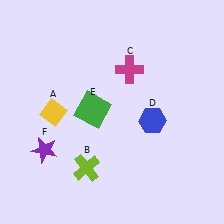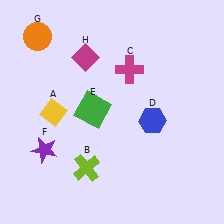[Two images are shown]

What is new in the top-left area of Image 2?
An orange circle (G) was added in the top-left area of Image 2.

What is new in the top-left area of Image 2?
A magenta diamond (H) was added in the top-left area of Image 2.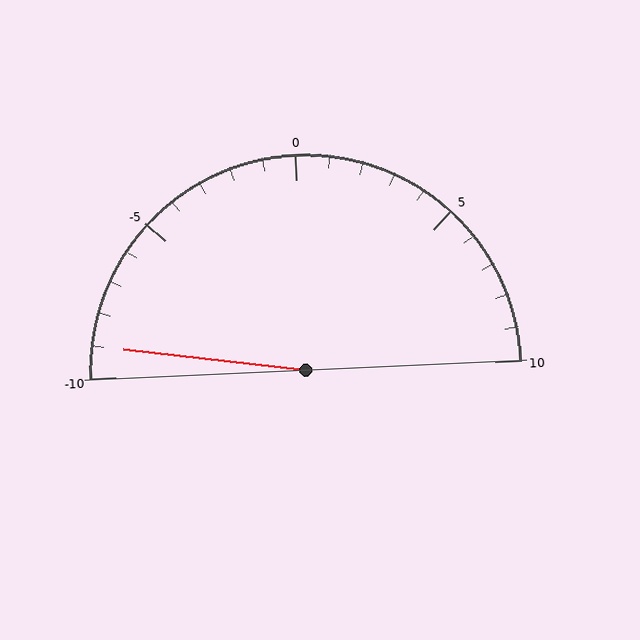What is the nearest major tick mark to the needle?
The nearest major tick mark is -10.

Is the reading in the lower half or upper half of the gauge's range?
The reading is in the lower half of the range (-10 to 10).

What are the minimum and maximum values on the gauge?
The gauge ranges from -10 to 10.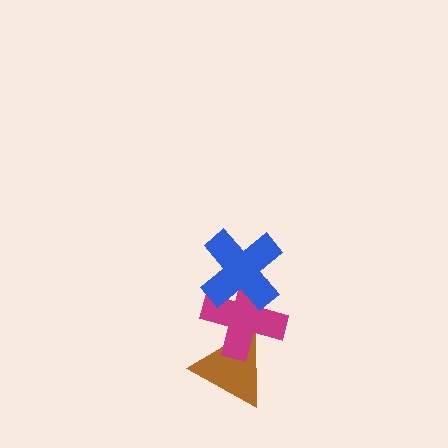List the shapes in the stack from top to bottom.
From top to bottom: the blue cross, the magenta cross, the brown triangle.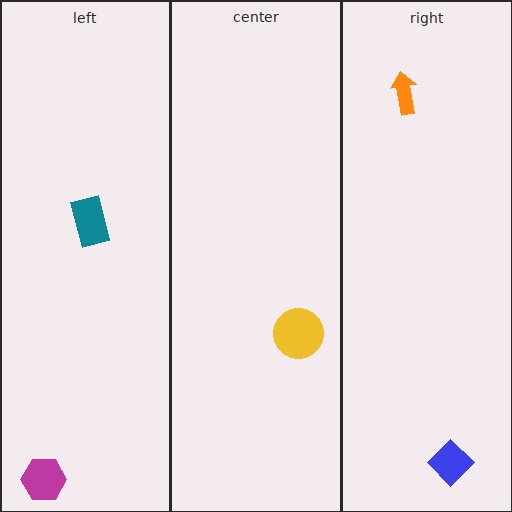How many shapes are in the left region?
2.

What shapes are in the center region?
The yellow circle.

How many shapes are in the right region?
2.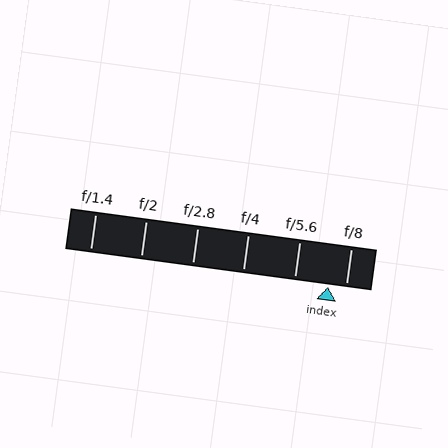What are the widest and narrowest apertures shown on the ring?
The widest aperture shown is f/1.4 and the narrowest is f/8.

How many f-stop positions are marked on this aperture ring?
There are 6 f-stop positions marked.